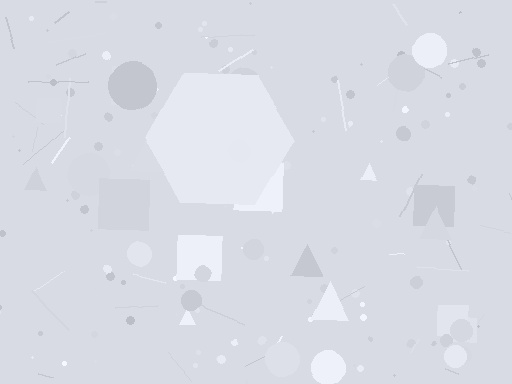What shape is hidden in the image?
A hexagon is hidden in the image.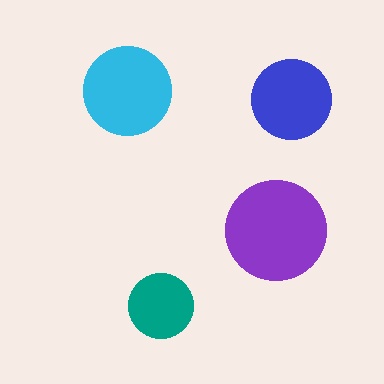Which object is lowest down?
The teal circle is bottommost.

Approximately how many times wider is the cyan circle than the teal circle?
About 1.5 times wider.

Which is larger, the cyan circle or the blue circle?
The cyan one.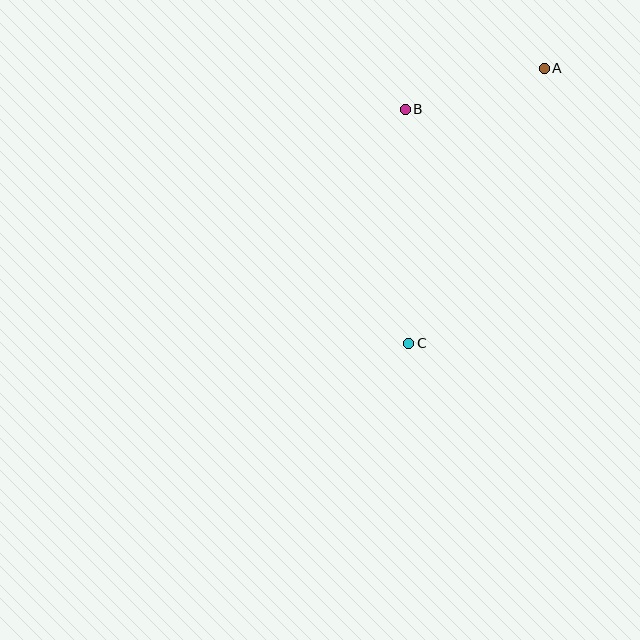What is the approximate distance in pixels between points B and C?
The distance between B and C is approximately 234 pixels.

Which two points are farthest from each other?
Points A and C are farthest from each other.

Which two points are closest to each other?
Points A and B are closest to each other.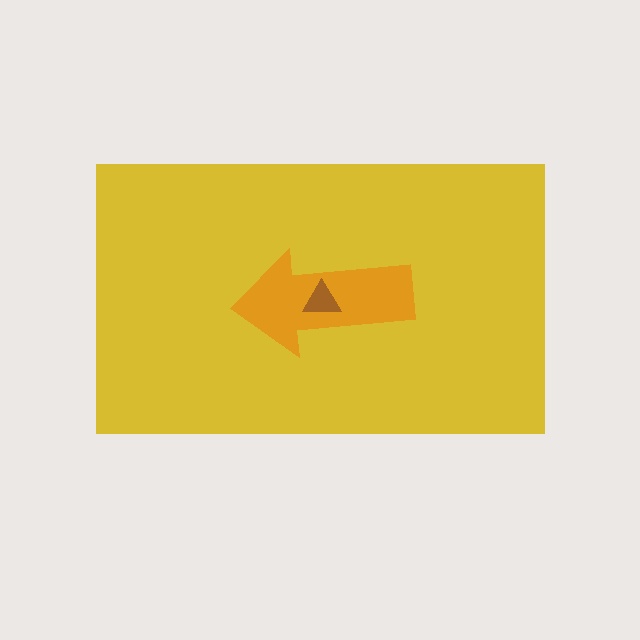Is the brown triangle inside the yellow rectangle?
Yes.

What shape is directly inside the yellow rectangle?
The orange arrow.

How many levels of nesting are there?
3.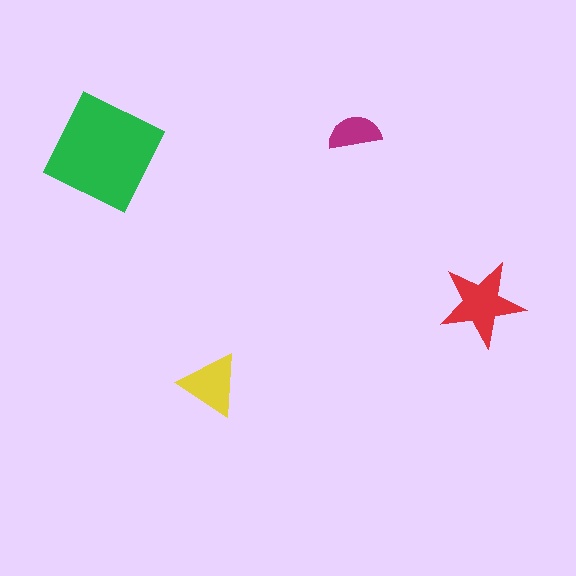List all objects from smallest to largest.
The magenta semicircle, the yellow triangle, the red star, the green square.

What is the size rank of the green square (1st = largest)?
1st.